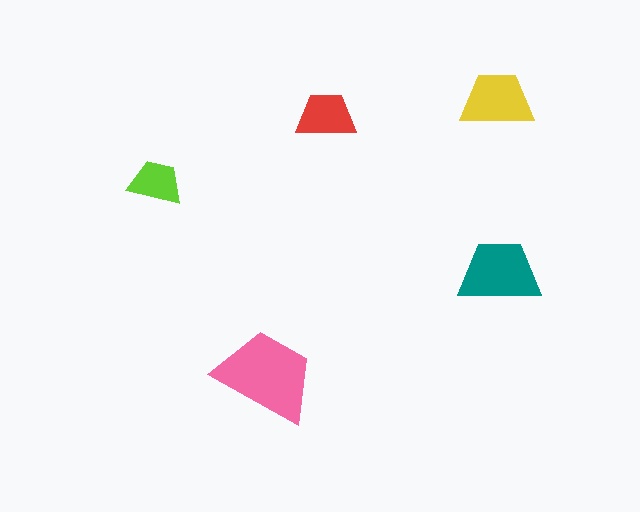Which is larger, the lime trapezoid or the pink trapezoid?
The pink one.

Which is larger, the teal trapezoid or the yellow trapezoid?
The teal one.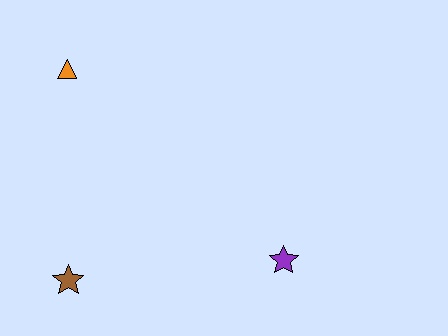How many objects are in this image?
There are 3 objects.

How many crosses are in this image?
There are no crosses.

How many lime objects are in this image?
There are no lime objects.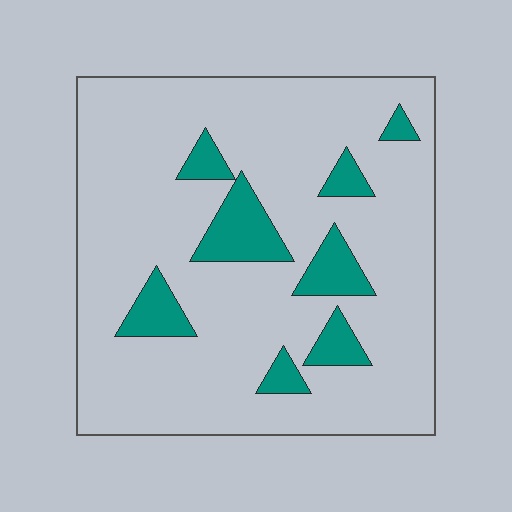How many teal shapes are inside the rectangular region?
8.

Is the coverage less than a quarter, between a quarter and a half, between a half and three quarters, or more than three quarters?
Less than a quarter.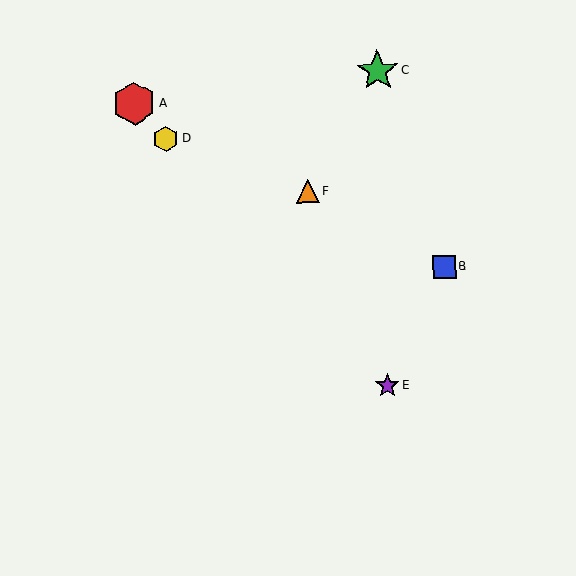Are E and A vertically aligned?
No, E is at x≈388 and A is at x≈134.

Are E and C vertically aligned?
Yes, both are at x≈388.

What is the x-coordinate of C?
Object C is at x≈377.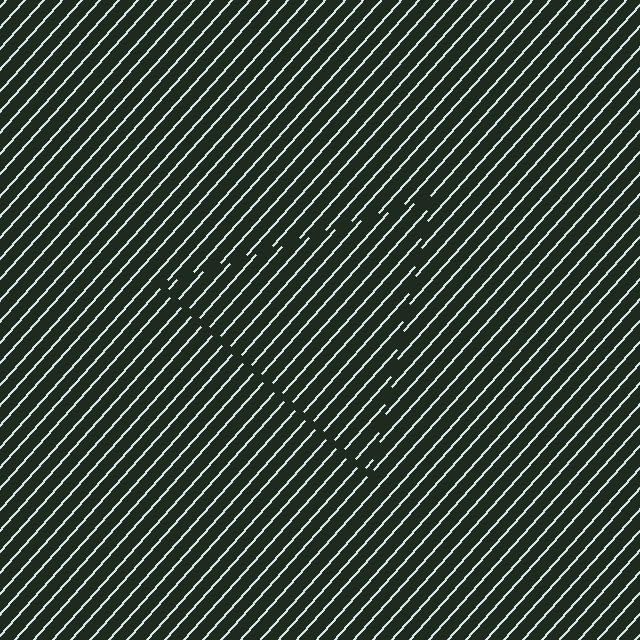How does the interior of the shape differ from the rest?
The interior of the shape contains the same grating, shifted by half a period — the contour is defined by the phase discontinuity where line-ends from the inner and outer gratings abut.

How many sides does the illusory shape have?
3 sides — the line-ends trace a triangle.